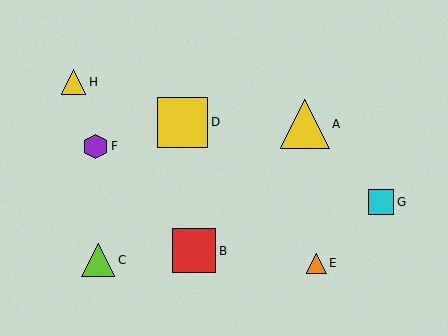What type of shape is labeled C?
Shape C is a lime triangle.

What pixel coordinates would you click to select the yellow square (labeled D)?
Click at (182, 122) to select the yellow square D.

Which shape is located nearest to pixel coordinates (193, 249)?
The red square (labeled B) at (194, 251) is nearest to that location.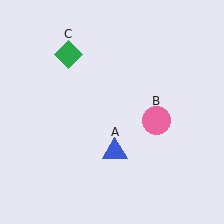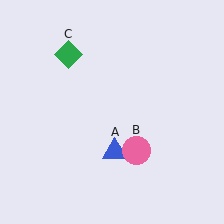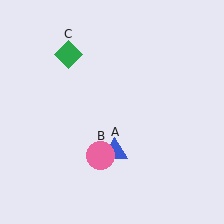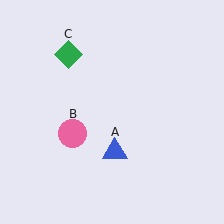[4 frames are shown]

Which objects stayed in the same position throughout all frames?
Blue triangle (object A) and green diamond (object C) remained stationary.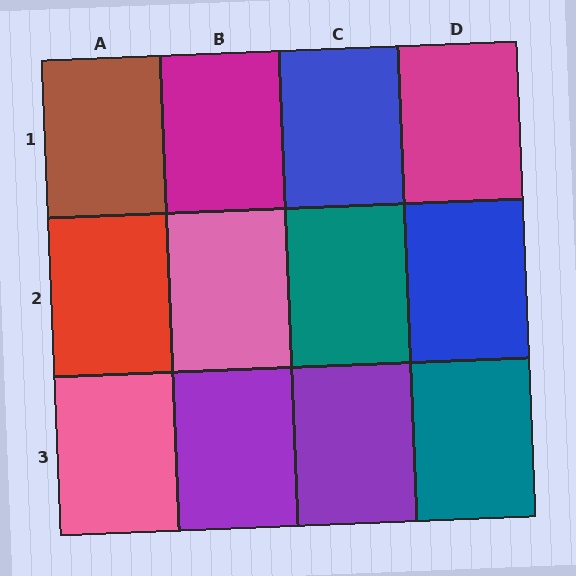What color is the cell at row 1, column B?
Magenta.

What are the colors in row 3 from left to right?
Pink, purple, purple, teal.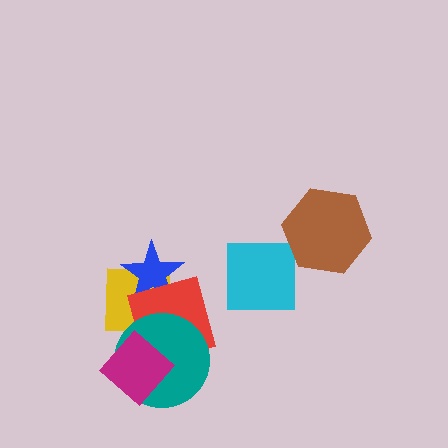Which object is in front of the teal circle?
The magenta diamond is in front of the teal circle.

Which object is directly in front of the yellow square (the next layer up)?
The blue star is directly in front of the yellow square.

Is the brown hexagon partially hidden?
No, no other shape covers it.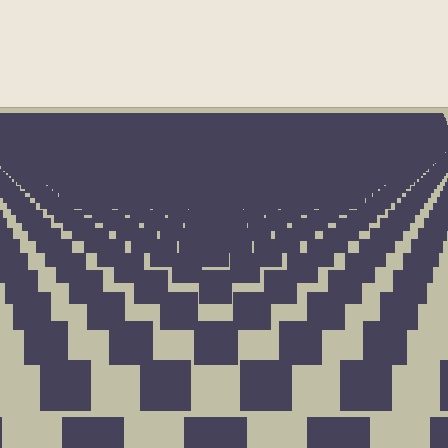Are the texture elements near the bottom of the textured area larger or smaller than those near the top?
Larger. Near the bottom, elements are closer to the viewer and appear at a bigger on-screen size.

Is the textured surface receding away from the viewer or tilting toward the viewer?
The surface is receding away from the viewer. Texture elements get smaller and denser toward the top.